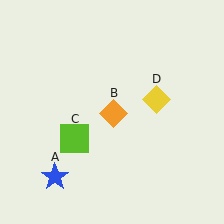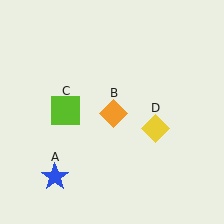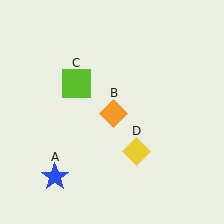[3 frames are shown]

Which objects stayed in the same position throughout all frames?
Blue star (object A) and orange diamond (object B) remained stationary.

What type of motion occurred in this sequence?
The lime square (object C), yellow diamond (object D) rotated clockwise around the center of the scene.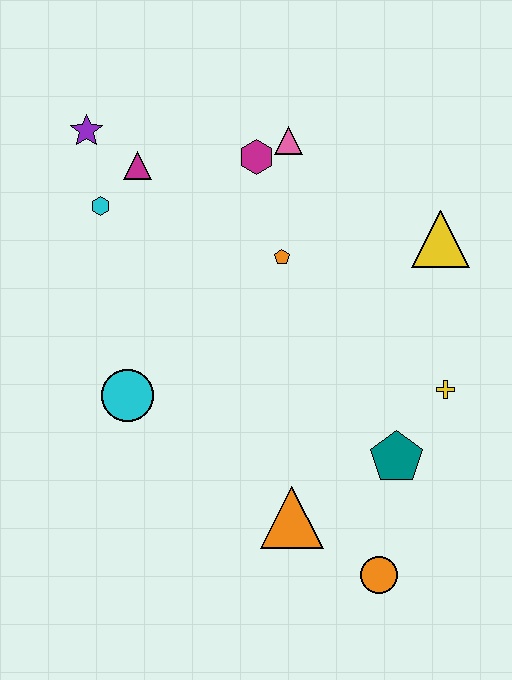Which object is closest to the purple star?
The magenta triangle is closest to the purple star.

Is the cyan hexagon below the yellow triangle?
No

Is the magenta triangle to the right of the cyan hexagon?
Yes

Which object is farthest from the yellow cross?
The purple star is farthest from the yellow cross.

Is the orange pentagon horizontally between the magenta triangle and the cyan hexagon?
No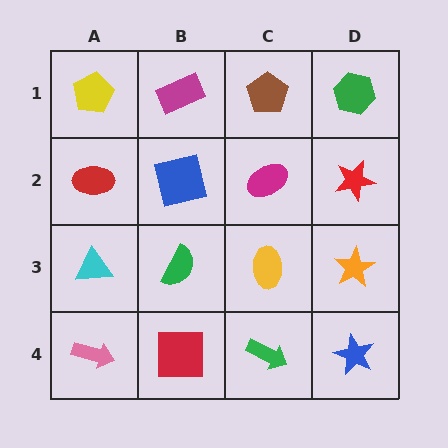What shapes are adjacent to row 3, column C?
A magenta ellipse (row 2, column C), a green arrow (row 4, column C), a green semicircle (row 3, column B), an orange star (row 3, column D).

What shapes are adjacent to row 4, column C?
A yellow ellipse (row 3, column C), a red square (row 4, column B), a blue star (row 4, column D).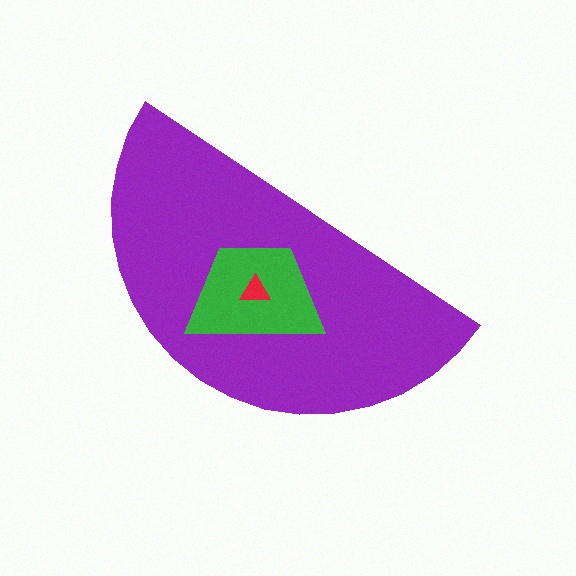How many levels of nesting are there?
3.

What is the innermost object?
The red triangle.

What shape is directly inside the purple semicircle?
The green trapezoid.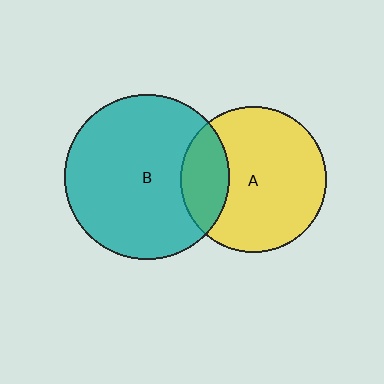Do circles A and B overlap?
Yes.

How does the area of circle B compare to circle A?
Approximately 1.3 times.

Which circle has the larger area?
Circle B (teal).